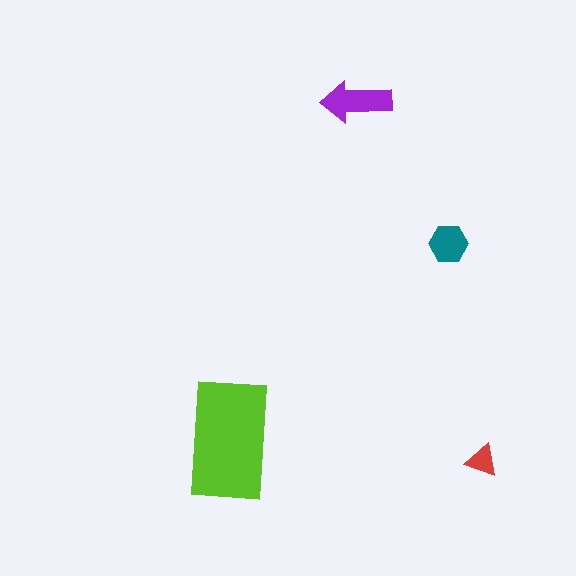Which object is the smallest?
The red triangle.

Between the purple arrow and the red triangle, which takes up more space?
The purple arrow.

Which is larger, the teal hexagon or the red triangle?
The teal hexagon.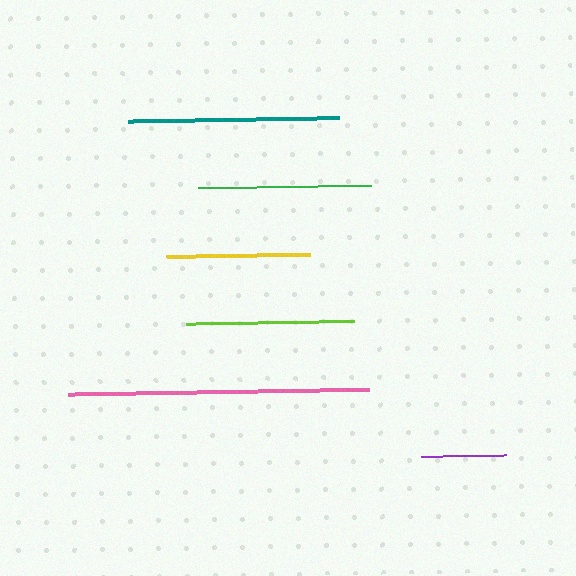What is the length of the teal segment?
The teal segment is approximately 211 pixels long.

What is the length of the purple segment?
The purple segment is approximately 86 pixels long.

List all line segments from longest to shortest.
From longest to shortest: pink, teal, green, lime, yellow, purple.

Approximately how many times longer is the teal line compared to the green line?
The teal line is approximately 1.2 times the length of the green line.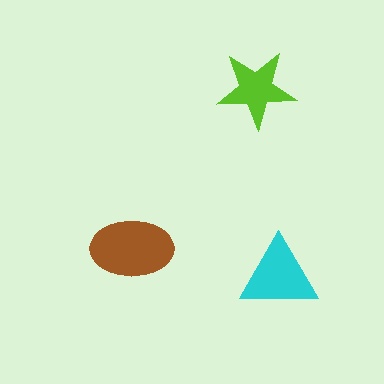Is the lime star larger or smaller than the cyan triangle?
Smaller.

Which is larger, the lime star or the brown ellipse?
The brown ellipse.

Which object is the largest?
The brown ellipse.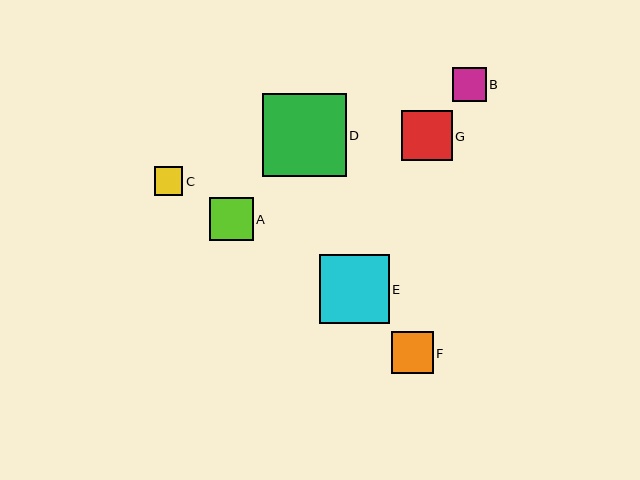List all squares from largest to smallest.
From largest to smallest: D, E, G, A, F, B, C.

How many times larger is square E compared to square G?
Square E is approximately 1.4 times the size of square G.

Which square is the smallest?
Square C is the smallest with a size of approximately 28 pixels.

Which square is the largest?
Square D is the largest with a size of approximately 84 pixels.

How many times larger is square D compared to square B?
Square D is approximately 2.5 times the size of square B.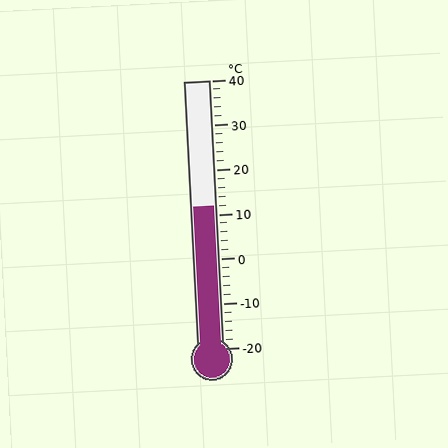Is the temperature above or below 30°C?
The temperature is below 30°C.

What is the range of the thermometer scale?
The thermometer scale ranges from -20°C to 40°C.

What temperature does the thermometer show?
The thermometer shows approximately 12°C.